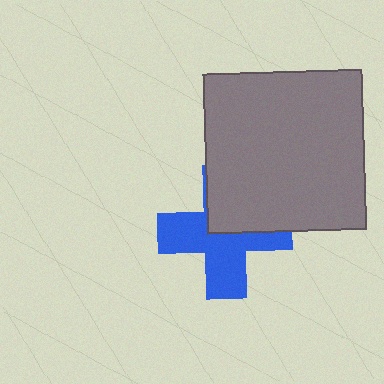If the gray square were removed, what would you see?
You would see the complete blue cross.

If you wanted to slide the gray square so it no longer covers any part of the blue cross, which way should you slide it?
Slide it toward the upper-right — that is the most direct way to separate the two shapes.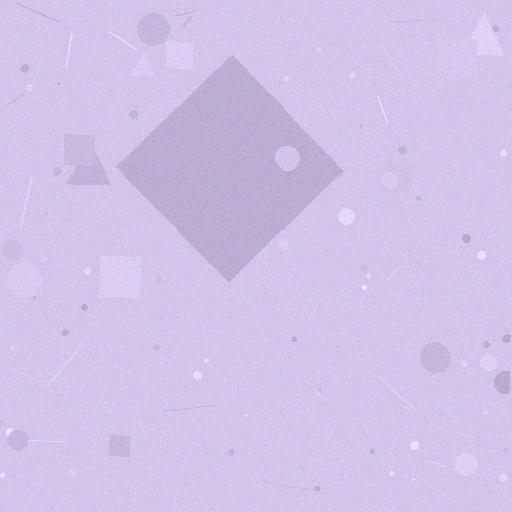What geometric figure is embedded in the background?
A diamond is embedded in the background.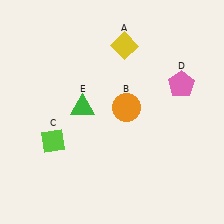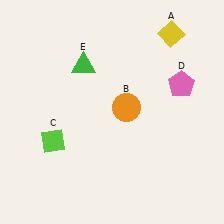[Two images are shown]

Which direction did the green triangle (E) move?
The green triangle (E) moved up.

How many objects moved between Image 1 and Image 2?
2 objects moved between the two images.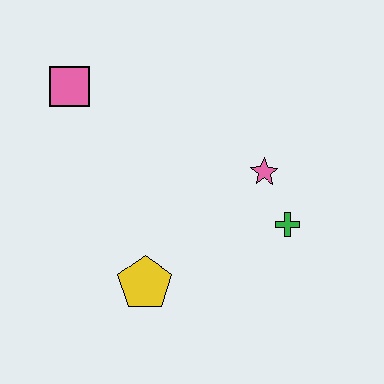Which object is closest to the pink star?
The green cross is closest to the pink star.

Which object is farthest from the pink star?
The pink square is farthest from the pink star.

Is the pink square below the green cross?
No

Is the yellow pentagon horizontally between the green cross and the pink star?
No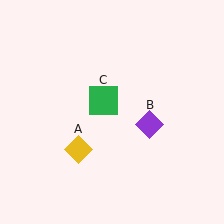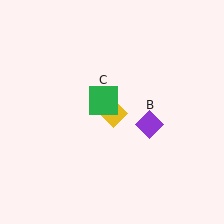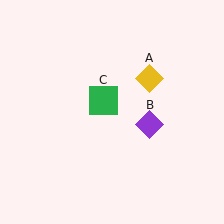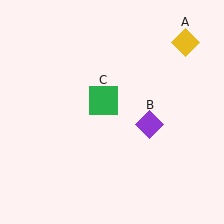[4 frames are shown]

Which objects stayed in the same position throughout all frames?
Purple diamond (object B) and green square (object C) remained stationary.